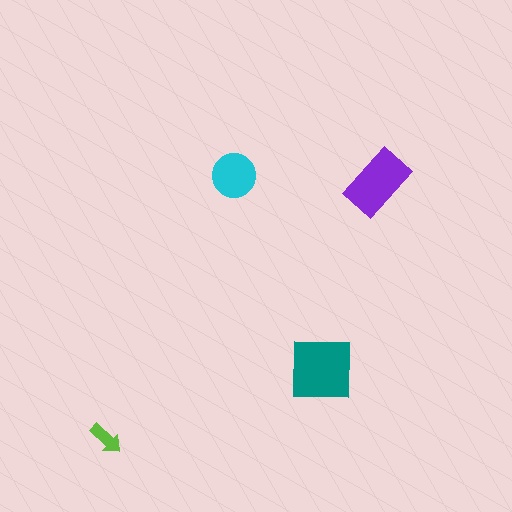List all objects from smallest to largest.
The lime arrow, the cyan circle, the purple rectangle, the teal square.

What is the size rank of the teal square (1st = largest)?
1st.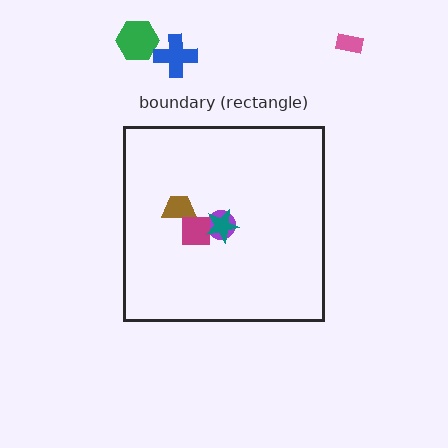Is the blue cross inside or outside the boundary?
Outside.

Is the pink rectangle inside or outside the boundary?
Outside.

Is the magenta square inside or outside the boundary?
Inside.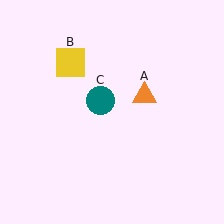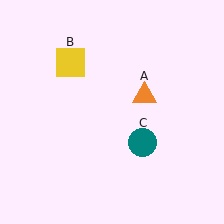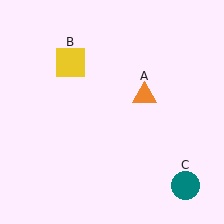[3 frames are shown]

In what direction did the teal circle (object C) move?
The teal circle (object C) moved down and to the right.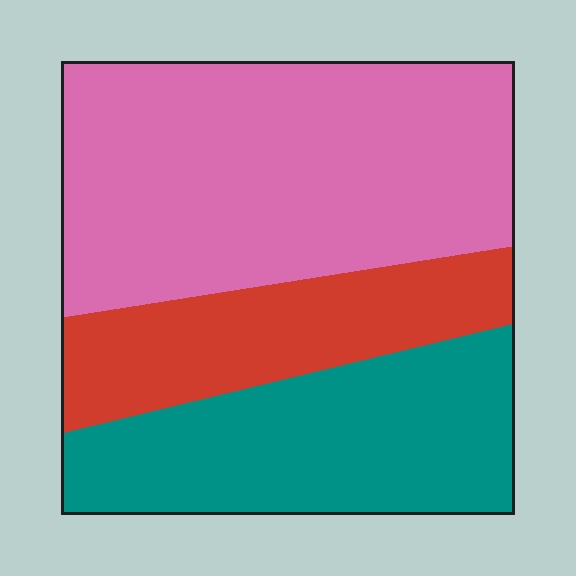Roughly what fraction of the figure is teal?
Teal covers 30% of the figure.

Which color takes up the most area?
Pink, at roughly 50%.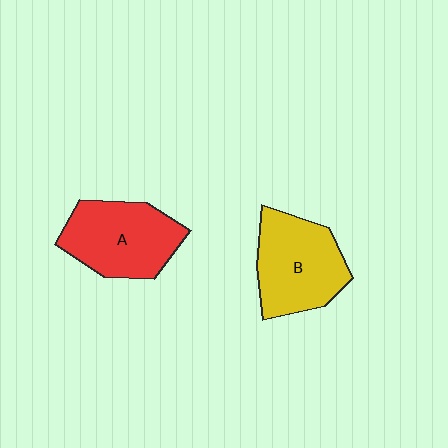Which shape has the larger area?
Shape B (yellow).